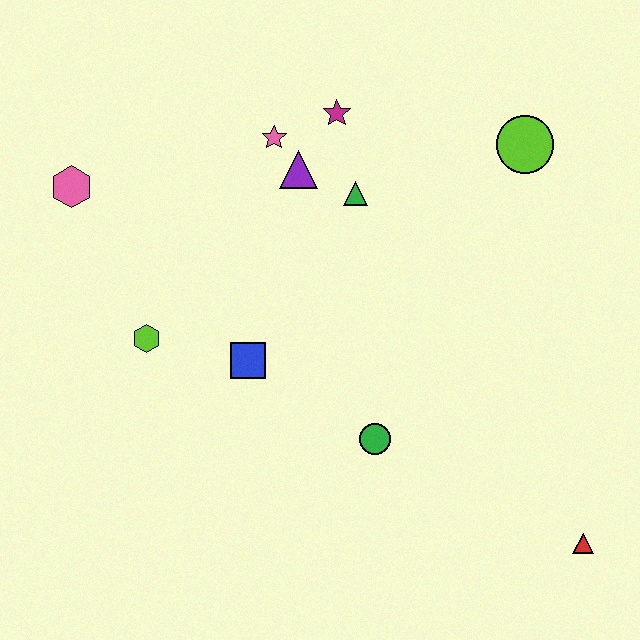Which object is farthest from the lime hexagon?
The red triangle is farthest from the lime hexagon.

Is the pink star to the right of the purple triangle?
No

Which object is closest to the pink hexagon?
The lime hexagon is closest to the pink hexagon.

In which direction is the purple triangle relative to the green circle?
The purple triangle is above the green circle.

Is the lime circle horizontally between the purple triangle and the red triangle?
Yes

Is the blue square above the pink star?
No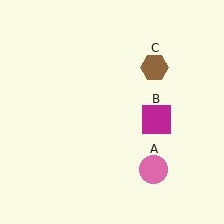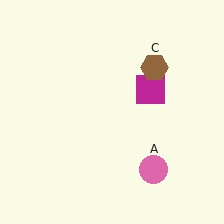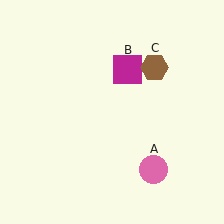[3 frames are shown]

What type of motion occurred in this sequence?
The magenta square (object B) rotated counterclockwise around the center of the scene.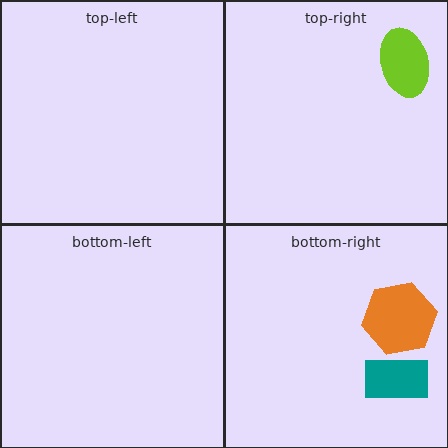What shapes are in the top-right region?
The lime ellipse.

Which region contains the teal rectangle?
The bottom-right region.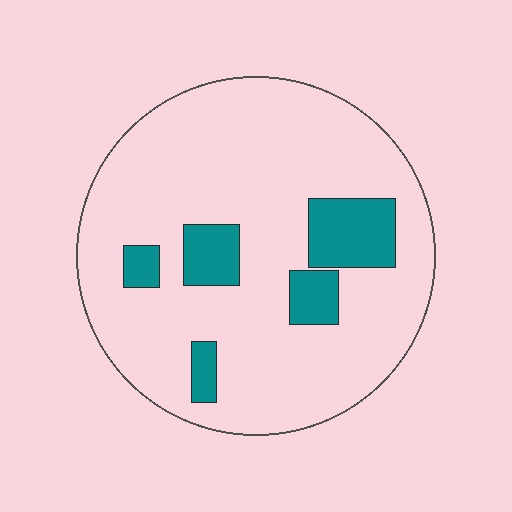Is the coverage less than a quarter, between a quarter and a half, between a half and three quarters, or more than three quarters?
Less than a quarter.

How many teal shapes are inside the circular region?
5.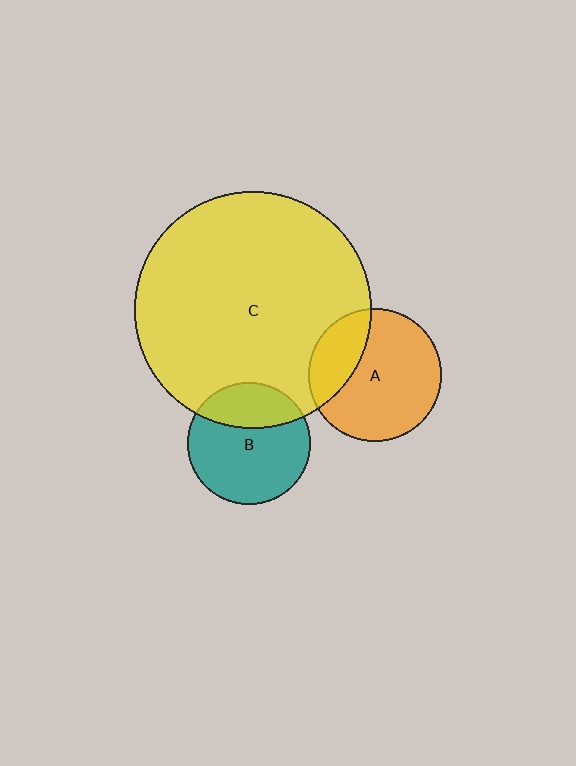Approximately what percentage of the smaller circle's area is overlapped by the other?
Approximately 25%.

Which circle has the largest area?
Circle C (yellow).